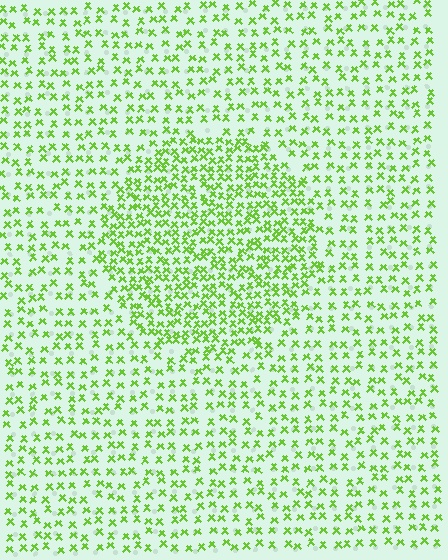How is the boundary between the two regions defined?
The boundary is defined by a change in element density (approximately 1.9x ratio). All elements are the same color, size, and shape.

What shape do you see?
I see a circle.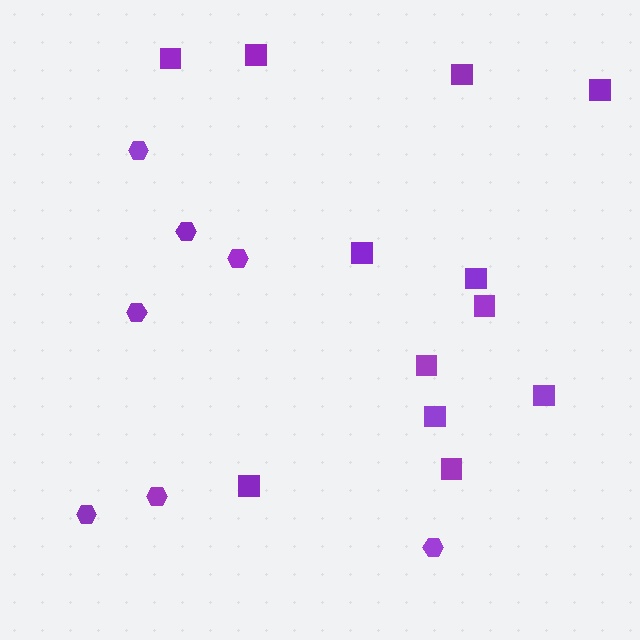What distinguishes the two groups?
There are 2 groups: one group of squares (12) and one group of hexagons (7).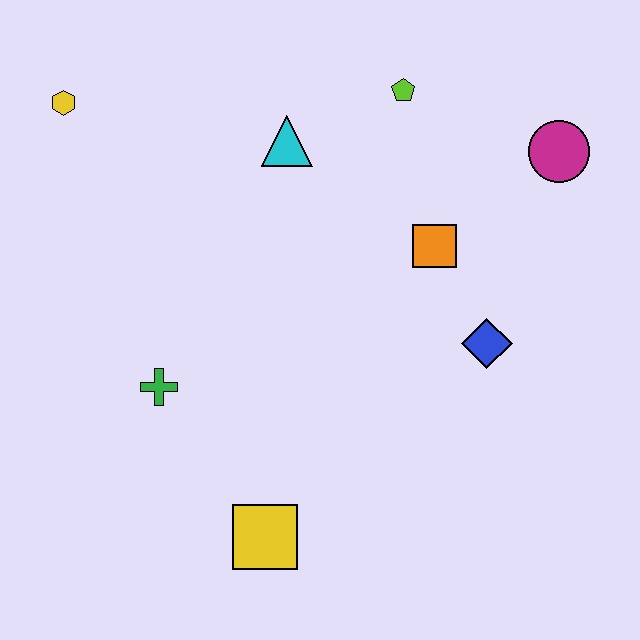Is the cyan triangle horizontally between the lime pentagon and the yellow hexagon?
Yes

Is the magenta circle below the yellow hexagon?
Yes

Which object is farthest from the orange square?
The yellow hexagon is farthest from the orange square.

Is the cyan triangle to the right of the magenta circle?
No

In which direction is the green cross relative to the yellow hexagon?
The green cross is below the yellow hexagon.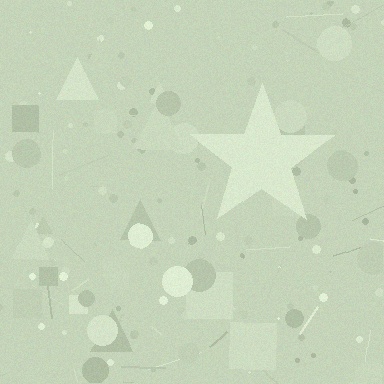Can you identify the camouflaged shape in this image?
The camouflaged shape is a star.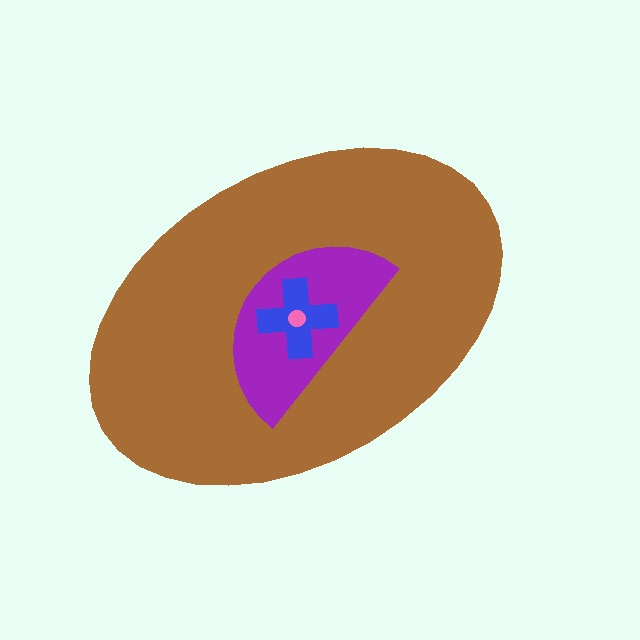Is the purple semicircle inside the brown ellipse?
Yes.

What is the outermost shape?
The brown ellipse.